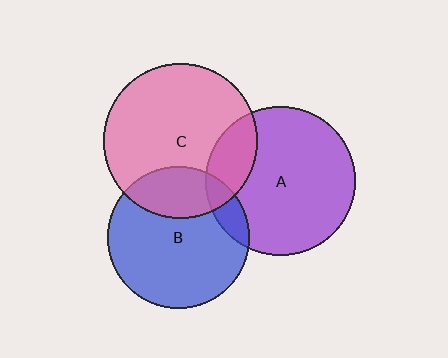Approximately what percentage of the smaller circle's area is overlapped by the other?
Approximately 25%.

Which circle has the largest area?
Circle C (pink).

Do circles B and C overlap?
Yes.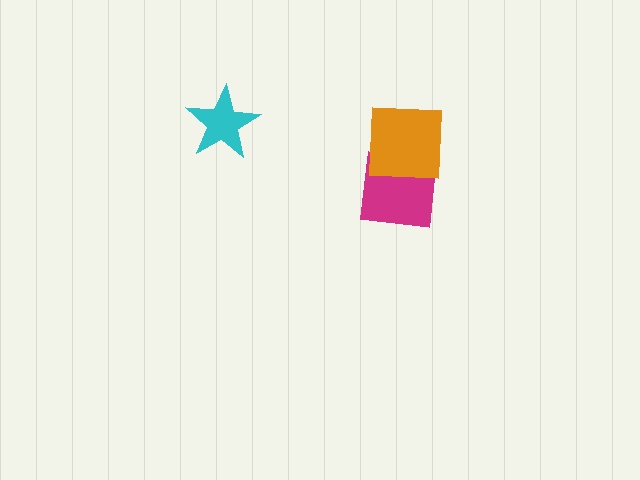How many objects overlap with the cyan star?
0 objects overlap with the cyan star.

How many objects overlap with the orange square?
1 object overlaps with the orange square.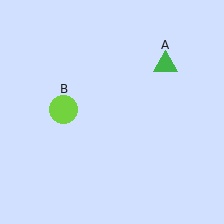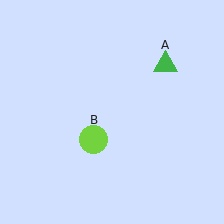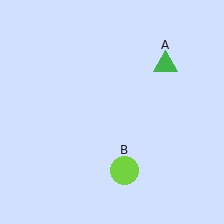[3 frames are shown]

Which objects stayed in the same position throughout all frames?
Green triangle (object A) remained stationary.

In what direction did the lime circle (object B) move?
The lime circle (object B) moved down and to the right.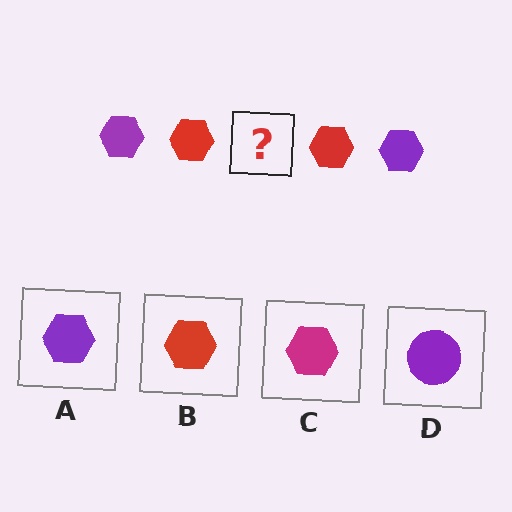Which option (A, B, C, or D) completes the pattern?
A.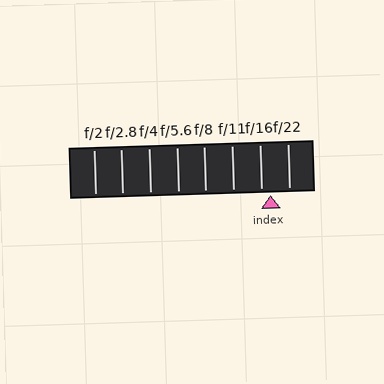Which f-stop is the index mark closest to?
The index mark is closest to f/16.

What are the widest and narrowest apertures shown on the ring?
The widest aperture shown is f/2 and the narrowest is f/22.